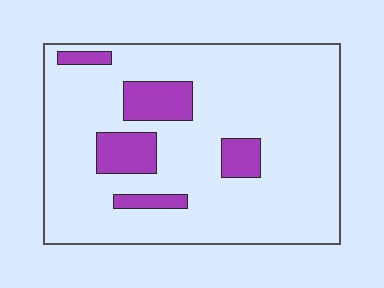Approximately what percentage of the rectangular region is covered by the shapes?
Approximately 15%.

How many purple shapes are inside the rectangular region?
5.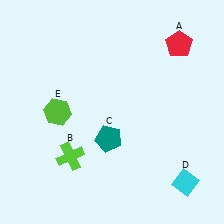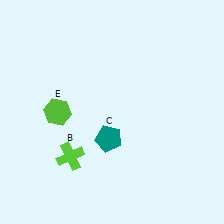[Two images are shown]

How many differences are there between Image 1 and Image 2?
There are 2 differences between the two images.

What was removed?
The red pentagon (A), the cyan diamond (D) were removed in Image 2.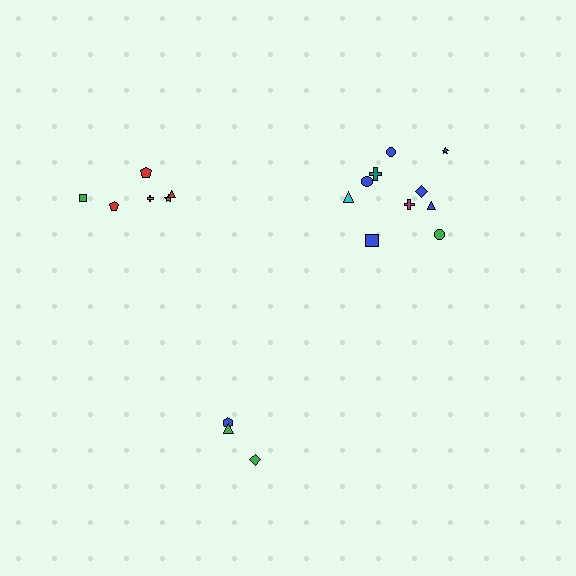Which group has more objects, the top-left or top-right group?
The top-right group.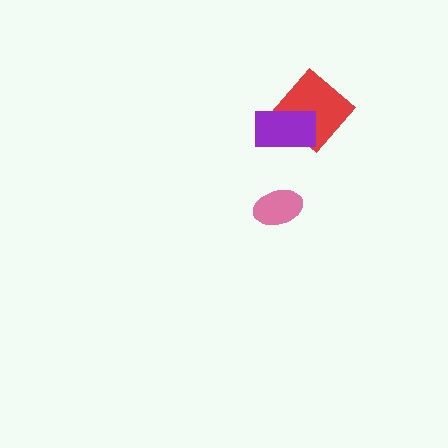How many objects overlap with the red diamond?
1 object overlaps with the red diamond.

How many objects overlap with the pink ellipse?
0 objects overlap with the pink ellipse.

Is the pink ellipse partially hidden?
No, no other shape covers it.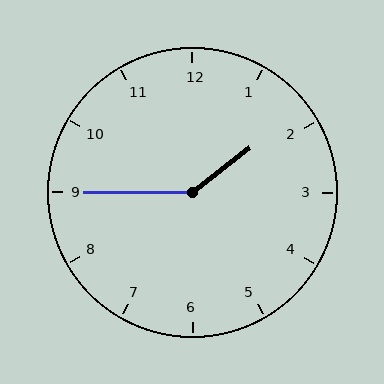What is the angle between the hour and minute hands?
Approximately 142 degrees.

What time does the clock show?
1:45.